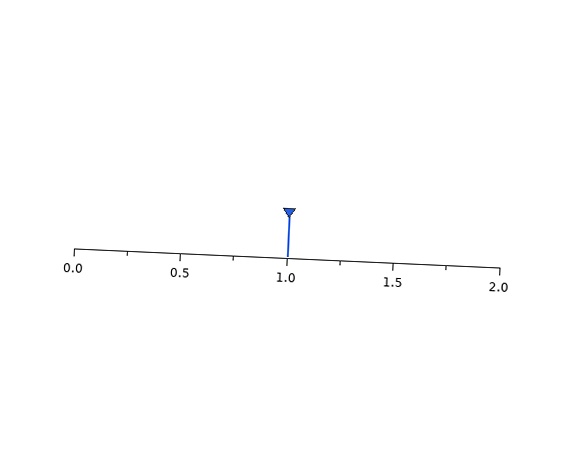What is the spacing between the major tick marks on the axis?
The major ticks are spaced 0.5 apart.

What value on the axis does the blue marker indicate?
The marker indicates approximately 1.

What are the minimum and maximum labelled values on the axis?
The axis runs from 0.0 to 2.0.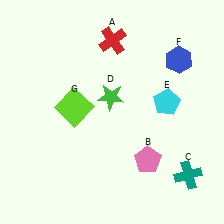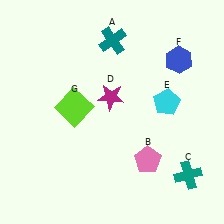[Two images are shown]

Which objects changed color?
A changed from red to teal. D changed from green to magenta.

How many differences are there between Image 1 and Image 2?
There are 2 differences between the two images.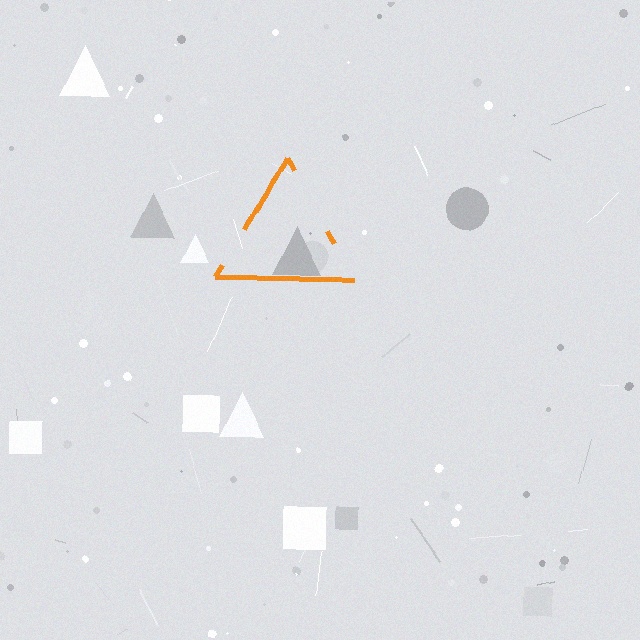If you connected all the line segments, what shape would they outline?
They would outline a triangle.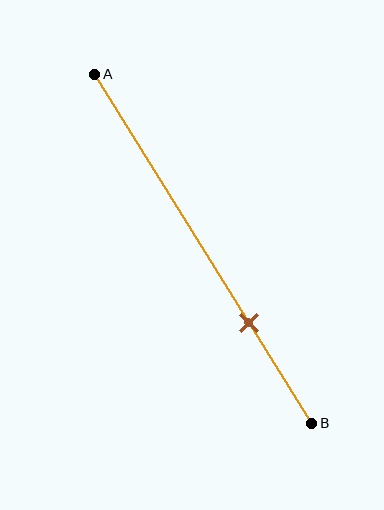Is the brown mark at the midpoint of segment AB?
No, the mark is at about 70% from A, not at the 50% midpoint.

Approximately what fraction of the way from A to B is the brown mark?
The brown mark is approximately 70% of the way from A to B.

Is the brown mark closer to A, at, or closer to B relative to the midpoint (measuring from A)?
The brown mark is closer to point B than the midpoint of segment AB.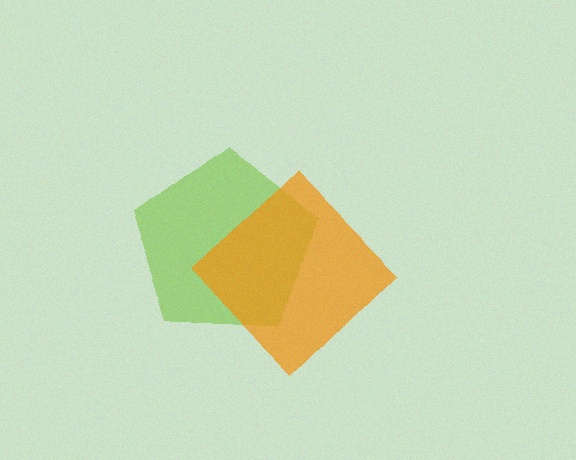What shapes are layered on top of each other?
The layered shapes are: a lime pentagon, an orange diamond.